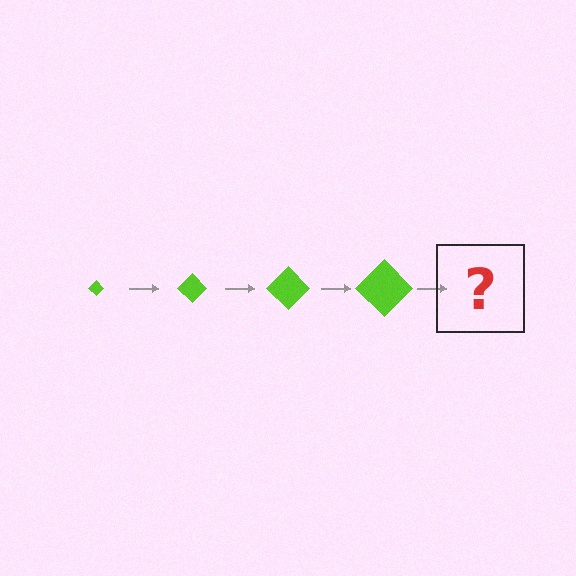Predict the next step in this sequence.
The next step is a lime diamond, larger than the previous one.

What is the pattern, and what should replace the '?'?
The pattern is that the diamond gets progressively larger each step. The '?' should be a lime diamond, larger than the previous one.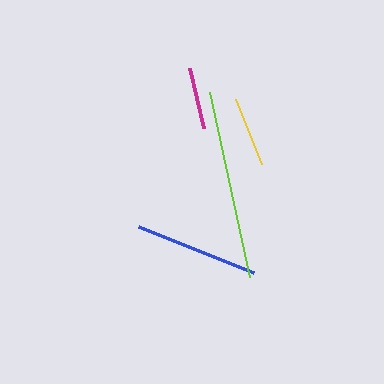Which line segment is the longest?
The lime line is the longest at approximately 189 pixels.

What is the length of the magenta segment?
The magenta segment is approximately 62 pixels long.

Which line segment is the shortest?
The magenta line is the shortest at approximately 62 pixels.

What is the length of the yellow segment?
The yellow segment is approximately 70 pixels long.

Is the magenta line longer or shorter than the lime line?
The lime line is longer than the magenta line.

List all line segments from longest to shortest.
From longest to shortest: lime, blue, yellow, magenta.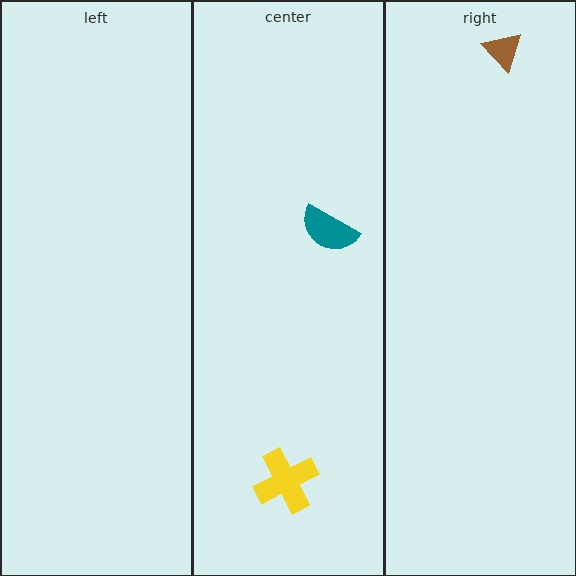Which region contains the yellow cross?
The center region.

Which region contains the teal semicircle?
The center region.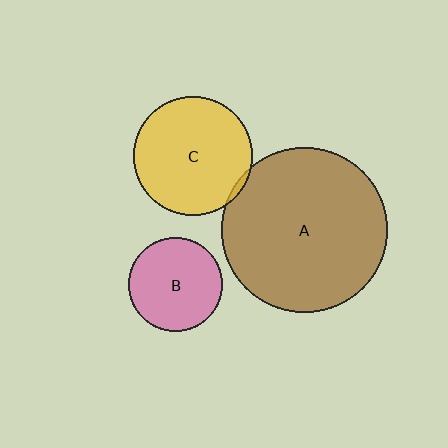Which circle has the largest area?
Circle A (brown).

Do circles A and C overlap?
Yes.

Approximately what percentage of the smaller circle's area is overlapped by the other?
Approximately 5%.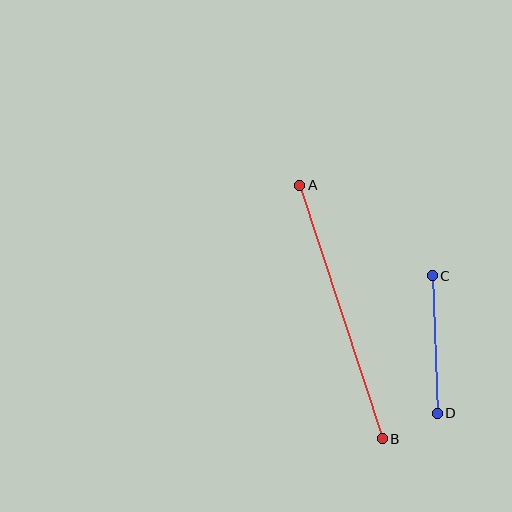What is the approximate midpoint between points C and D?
The midpoint is at approximately (435, 345) pixels.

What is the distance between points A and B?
The distance is approximately 267 pixels.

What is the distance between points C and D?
The distance is approximately 138 pixels.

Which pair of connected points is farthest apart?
Points A and B are farthest apart.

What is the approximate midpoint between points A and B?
The midpoint is at approximately (341, 312) pixels.